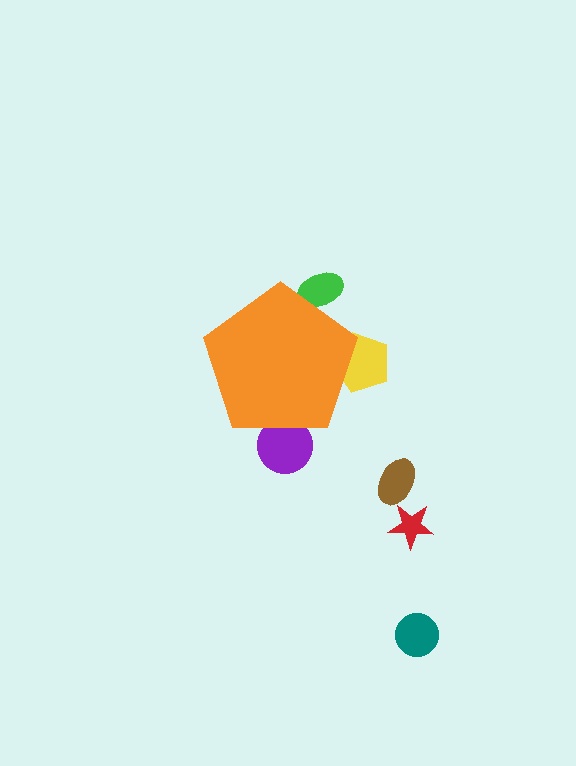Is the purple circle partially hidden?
Yes, the purple circle is partially hidden behind the orange pentagon.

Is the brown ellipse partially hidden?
No, the brown ellipse is fully visible.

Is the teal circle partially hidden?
No, the teal circle is fully visible.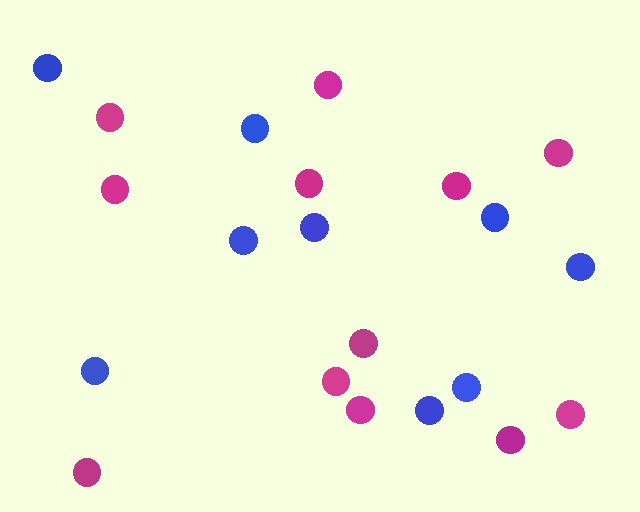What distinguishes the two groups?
There are 2 groups: one group of blue circles (9) and one group of magenta circles (12).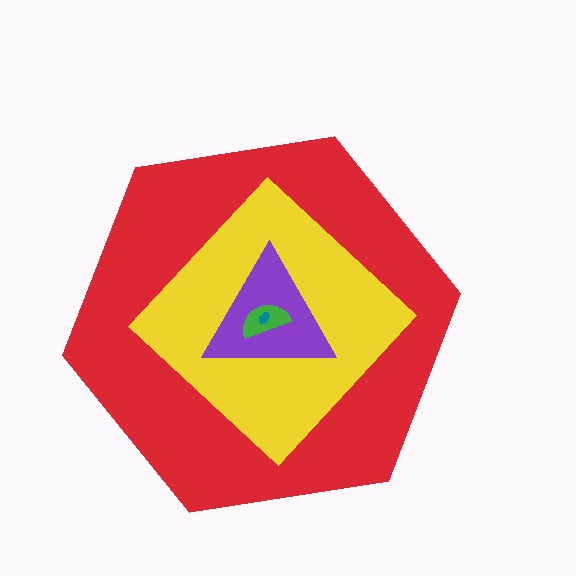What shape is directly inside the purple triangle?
The green semicircle.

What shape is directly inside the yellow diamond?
The purple triangle.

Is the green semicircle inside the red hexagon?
Yes.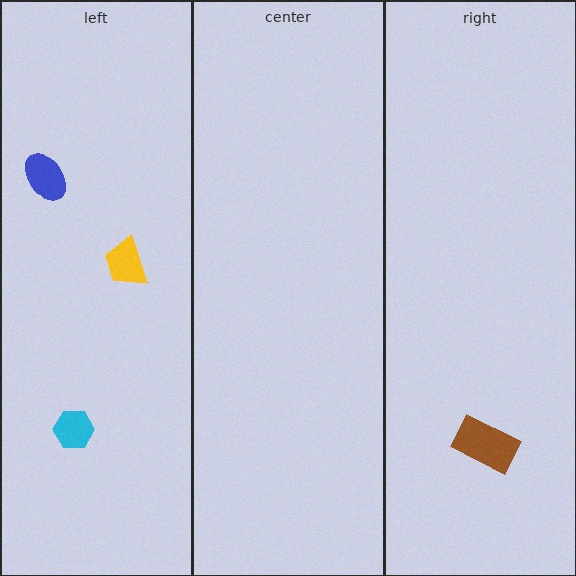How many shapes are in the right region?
1.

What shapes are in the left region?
The cyan hexagon, the yellow trapezoid, the blue ellipse.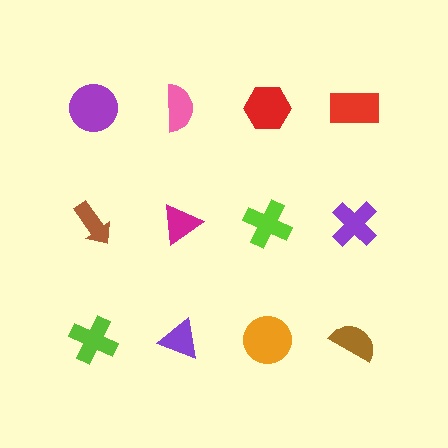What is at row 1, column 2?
A pink semicircle.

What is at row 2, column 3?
A lime cross.